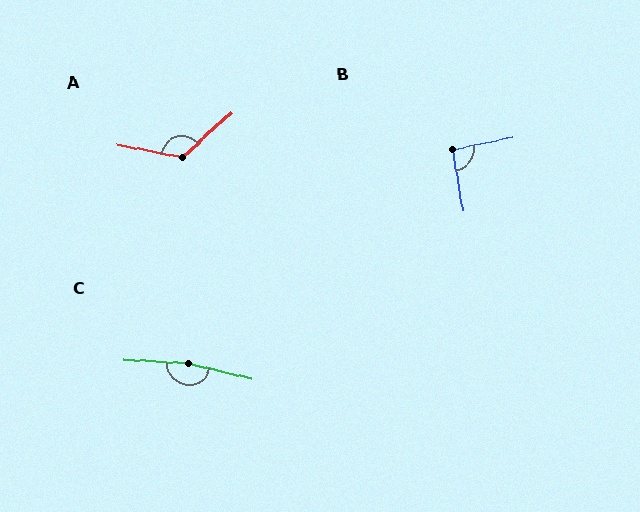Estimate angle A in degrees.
Approximately 127 degrees.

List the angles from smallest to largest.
B (91°), A (127°), C (169°).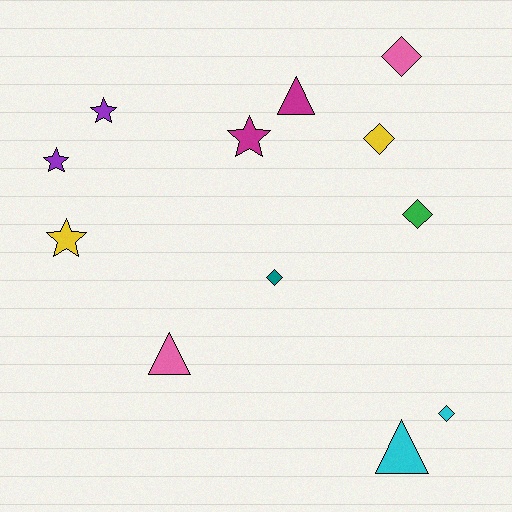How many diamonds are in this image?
There are 5 diamonds.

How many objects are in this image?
There are 12 objects.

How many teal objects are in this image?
There is 1 teal object.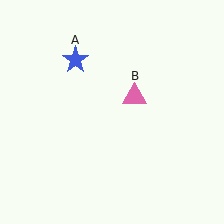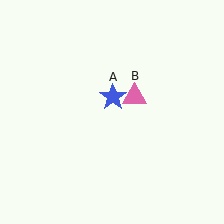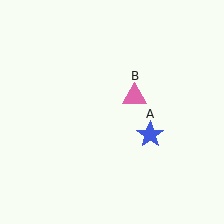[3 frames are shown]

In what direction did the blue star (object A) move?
The blue star (object A) moved down and to the right.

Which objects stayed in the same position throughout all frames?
Pink triangle (object B) remained stationary.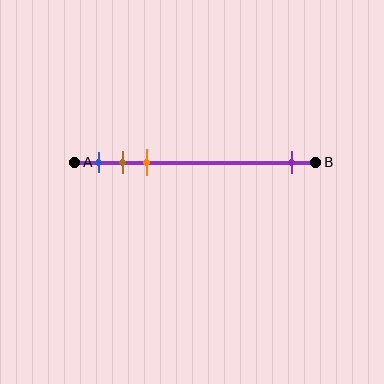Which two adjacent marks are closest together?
The brown and orange marks are the closest adjacent pair.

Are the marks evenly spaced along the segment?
No, the marks are not evenly spaced.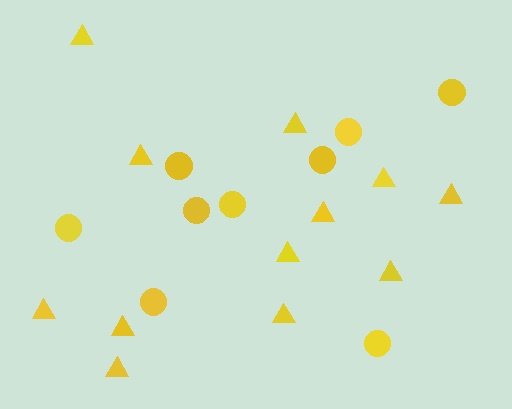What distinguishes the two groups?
There are 2 groups: one group of triangles (12) and one group of circles (9).